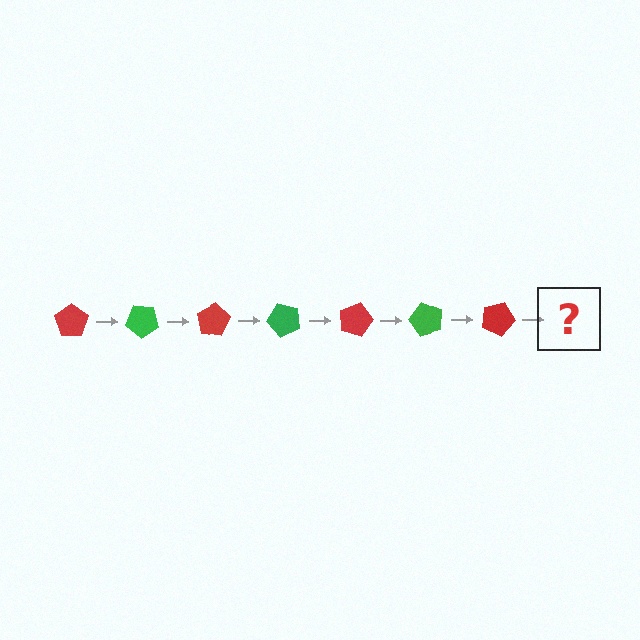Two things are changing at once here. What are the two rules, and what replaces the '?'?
The two rules are that it rotates 40 degrees each step and the color cycles through red and green. The '?' should be a green pentagon, rotated 280 degrees from the start.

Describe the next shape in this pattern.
It should be a green pentagon, rotated 280 degrees from the start.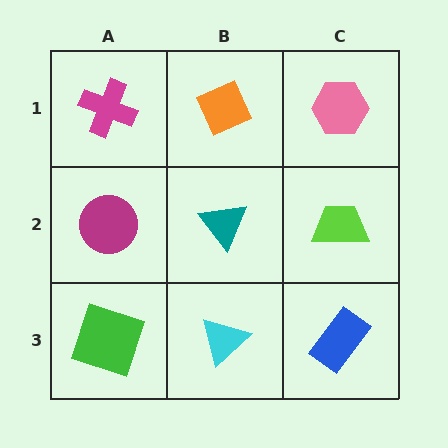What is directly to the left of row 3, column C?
A cyan triangle.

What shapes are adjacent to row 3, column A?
A magenta circle (row 2, column A), a cyan triangle (row 3, column B).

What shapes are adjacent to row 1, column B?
A teal triangle (row 2, column B), a magenta cross (row 1, column A), a pink hexagon (row 1, column C).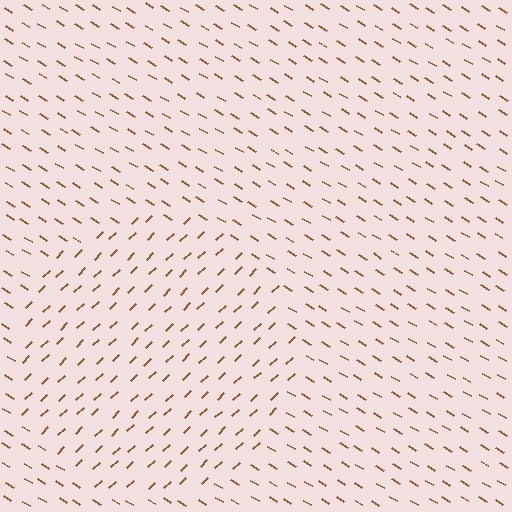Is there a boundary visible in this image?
Yes, there is a texture boundary formed by a change in line orientation.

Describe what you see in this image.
The image is filled with small brown line segments. A circle region in the image has lines oriented differently from the surrounding lines, creating a visible texture boundary.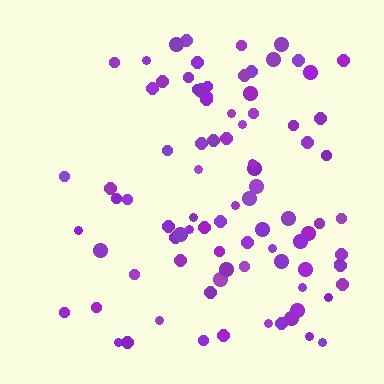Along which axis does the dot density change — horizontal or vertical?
Horizontal.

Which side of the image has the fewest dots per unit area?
The left.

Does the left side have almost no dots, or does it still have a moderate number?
Still a moderate number, just noticeably fewer than the right.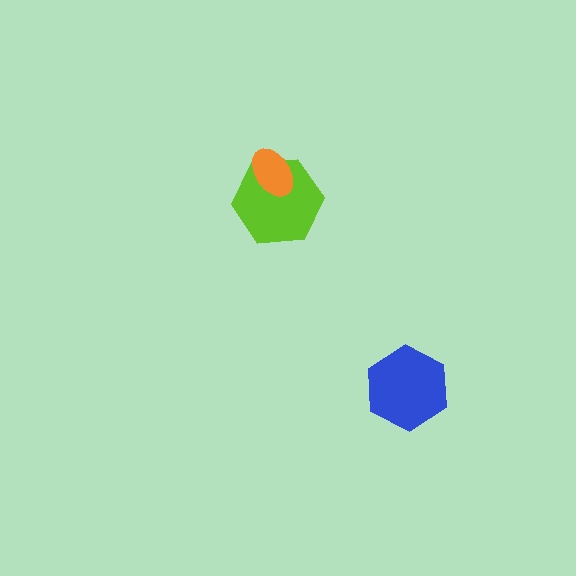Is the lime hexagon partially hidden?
Yes, it is partially covered by another shape.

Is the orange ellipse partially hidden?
No, no other shape covers it.